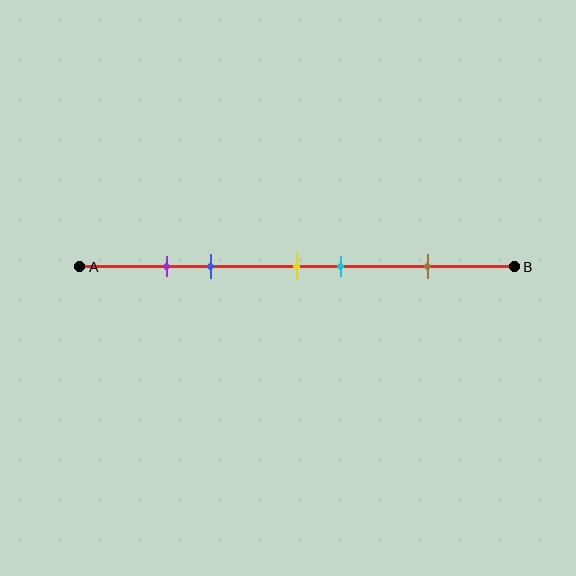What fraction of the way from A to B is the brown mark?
The brown mark is approximately 80% (0.8) of the way from A to B.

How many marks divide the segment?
There are 5 marks dividing the segment.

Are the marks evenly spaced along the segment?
No, the marks are not evenly spaced.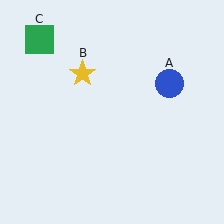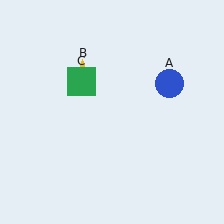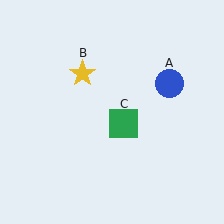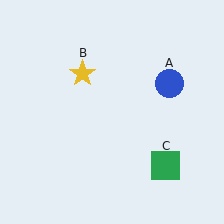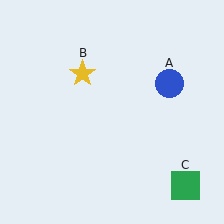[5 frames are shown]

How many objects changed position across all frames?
1 object changed position: green square (object C).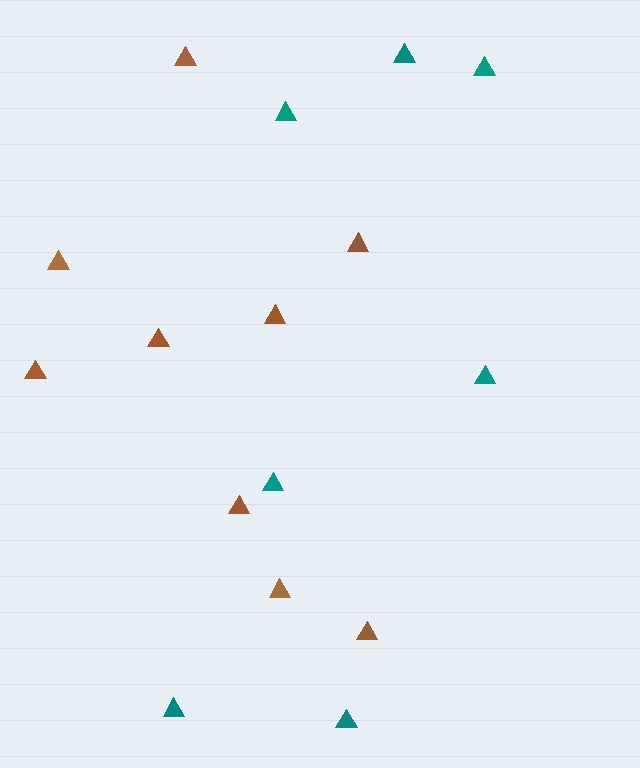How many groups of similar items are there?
There are 2 groups: one group of brown triangles (9) and one group of teal triangles (7).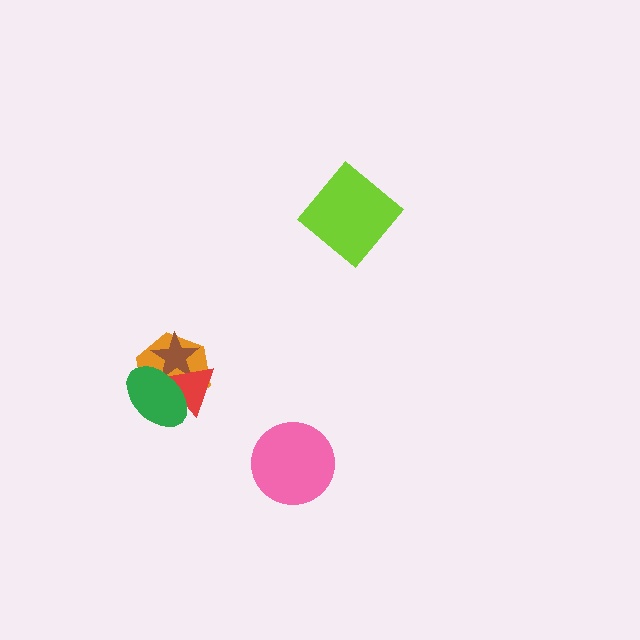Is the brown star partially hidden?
Yes, it is partially covered by another shape.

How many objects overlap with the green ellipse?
3 objects overlap with the green ellipse.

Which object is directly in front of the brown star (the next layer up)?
The red triangle is directly in front of the brown star.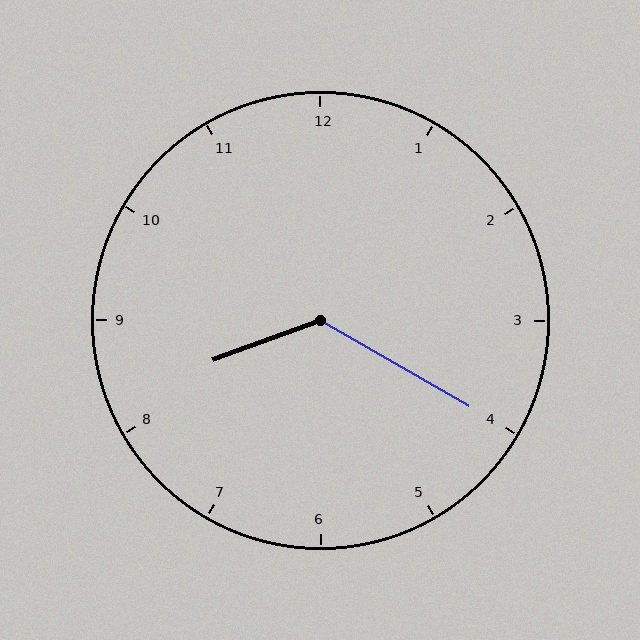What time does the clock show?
8:20.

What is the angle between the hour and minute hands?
Approximately 130 degrees.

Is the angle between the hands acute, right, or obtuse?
It is obtuse.